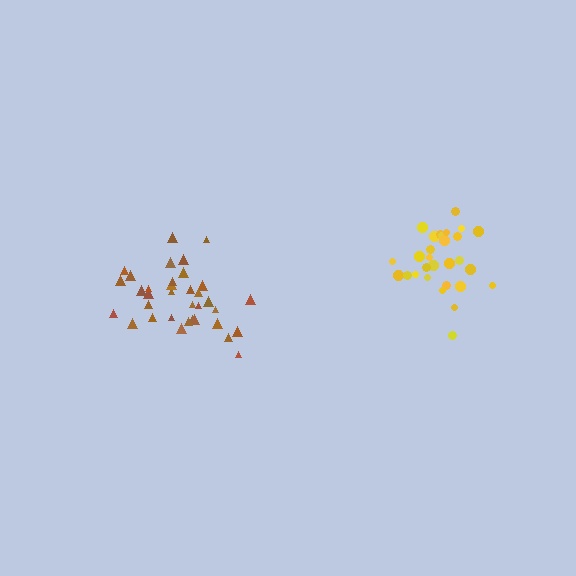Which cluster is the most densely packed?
Yellow.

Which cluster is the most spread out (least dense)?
Brown.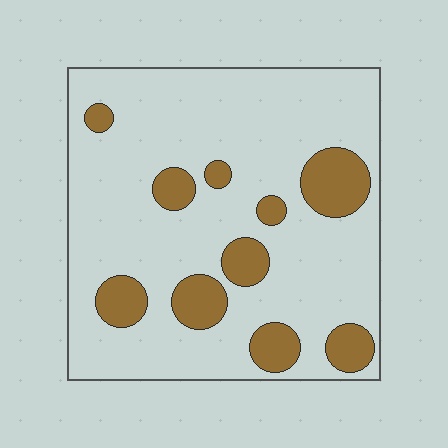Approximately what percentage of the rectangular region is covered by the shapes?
Approximately 20%.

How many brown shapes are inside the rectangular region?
10.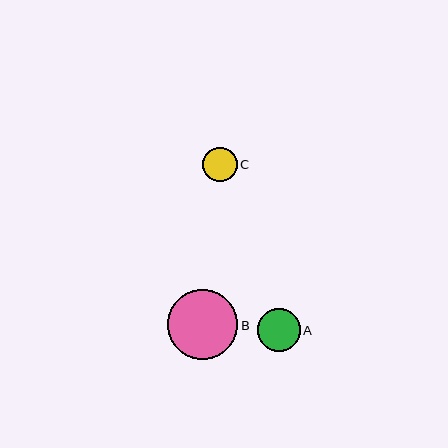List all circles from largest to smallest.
From largest to smallest: B, A, C.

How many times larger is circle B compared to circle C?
Circle B is approximately 2.0 times the size of circle C.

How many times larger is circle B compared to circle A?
Circle B is approximately 1.6 times the size of circle A.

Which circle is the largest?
Circle B is the largest with a size of approximately 71 pixels.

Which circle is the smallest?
Circle C is the smallest with a size of approximately 35 pixels.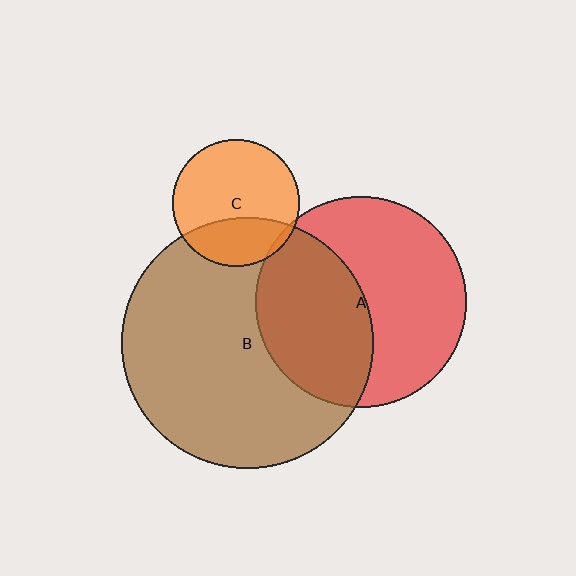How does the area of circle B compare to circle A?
Approximately 1.4 times.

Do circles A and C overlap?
Yes.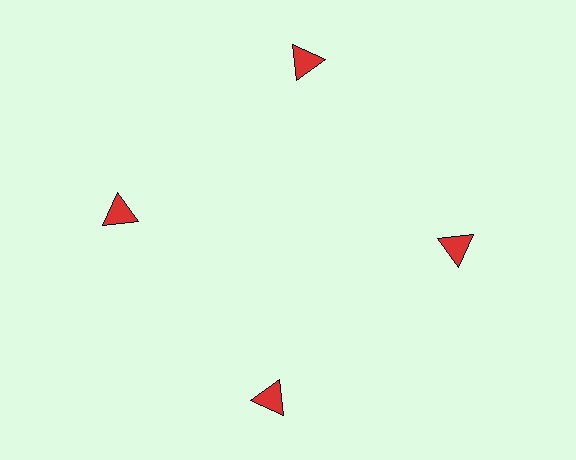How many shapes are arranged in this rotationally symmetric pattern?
There are 4 shapes, arranged in 4 groups of 1.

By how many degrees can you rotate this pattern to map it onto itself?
The pattern maps onto itself every 90 degrees of rotation.